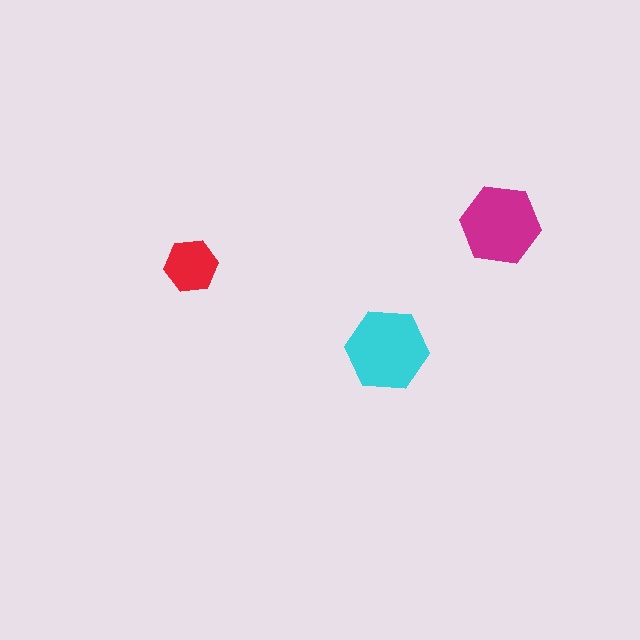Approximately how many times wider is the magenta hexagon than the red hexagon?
About 1.5 times wider.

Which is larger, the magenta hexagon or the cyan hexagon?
The cyan one.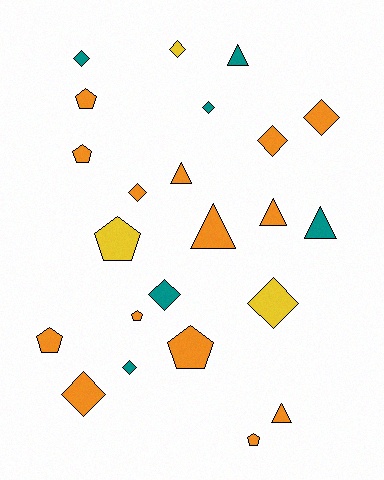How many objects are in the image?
There are 23 objects.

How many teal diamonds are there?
There are 4 teal diamonds.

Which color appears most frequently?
Orange, with 14 objects.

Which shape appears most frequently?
Diamond, with 10 objects.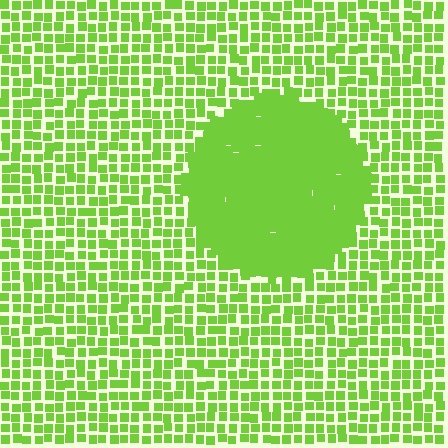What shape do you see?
I see a circle.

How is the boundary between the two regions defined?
The boundary is defined by a change in element density (approximately 2.2x ratio). All elements are the same color, size, and shape.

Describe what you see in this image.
The image contains small lime elements arranged at two different densities. A circle-shaped region is visible where the elements are more densely packed than the surrounding area.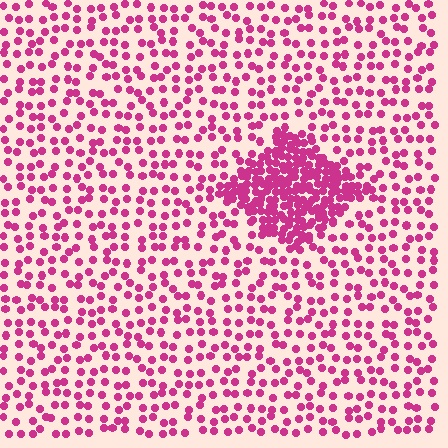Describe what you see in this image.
The image contains small magenta elements arranged at two different densities. A diamond-shaped region is visible where the elements are more densely packed than the surrounding area.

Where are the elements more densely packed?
The elements are more densely packed inside the diamond boundary.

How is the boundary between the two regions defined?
The boundary is defined by a change in element density (approximately 3.0x ratio). All elements are the same color, size, and shape.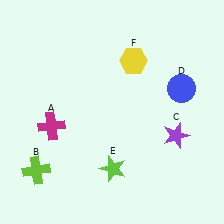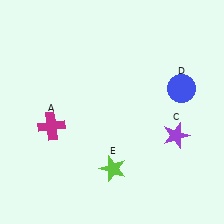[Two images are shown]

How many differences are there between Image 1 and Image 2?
There are 2 differences between the two images.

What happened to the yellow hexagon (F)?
The yellow hexagon (F) was removed in Image 2. It was in the top-right area of Image 1.